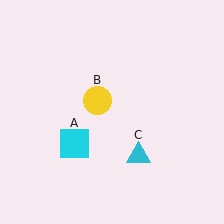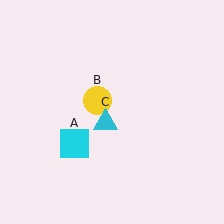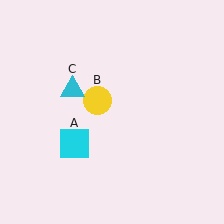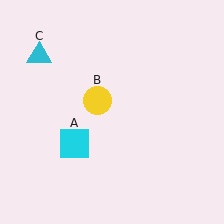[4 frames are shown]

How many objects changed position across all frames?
1 object changed position: cyan triangle (object C).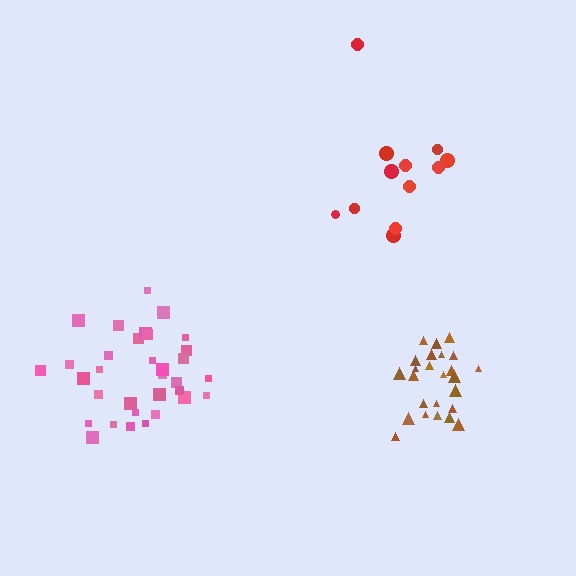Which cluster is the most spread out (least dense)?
Red.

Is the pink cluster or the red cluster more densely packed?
Pink.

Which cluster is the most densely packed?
Brown.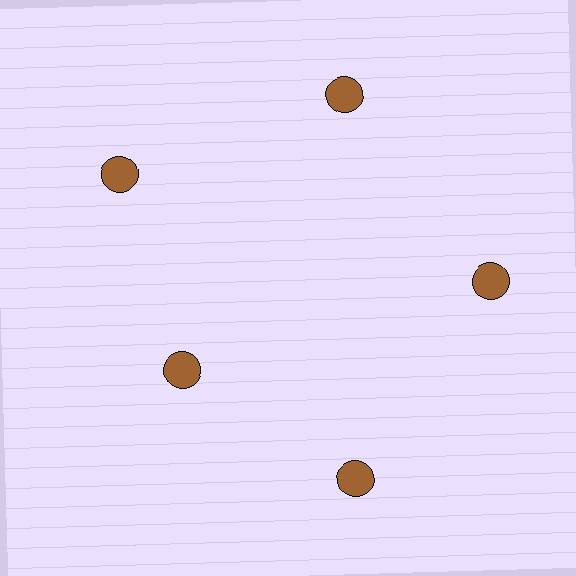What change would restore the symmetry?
The symmetry would be restored by moving it outward, back onto the ring so that all 5 circles sit at equal angles and equal distance from the center.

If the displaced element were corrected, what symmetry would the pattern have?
It would have 5-fold rotational symmetry — the pattern would map onto itself every 72 degrees.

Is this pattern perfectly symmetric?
No. The 5 brown circles are arranged in a ring, but one element near the 8 o'clock position is pulled inward toward the center, breaking the 5-fold rotational symmetry.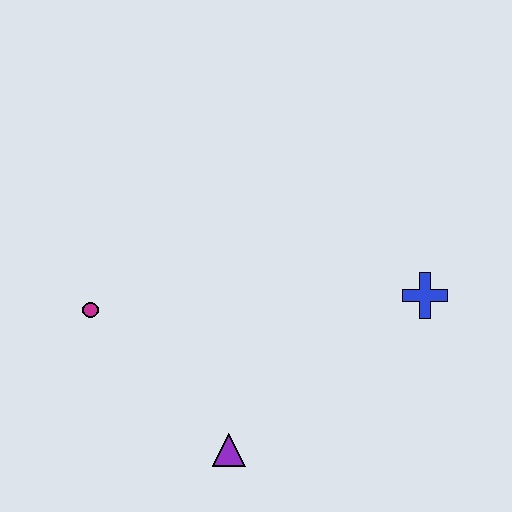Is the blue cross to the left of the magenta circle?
No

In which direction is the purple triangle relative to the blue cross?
The purple triangle is to the left of the blue cross.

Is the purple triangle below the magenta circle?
Yes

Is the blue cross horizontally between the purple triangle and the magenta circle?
No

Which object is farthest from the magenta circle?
The blue cross is farthest from the magenta circle.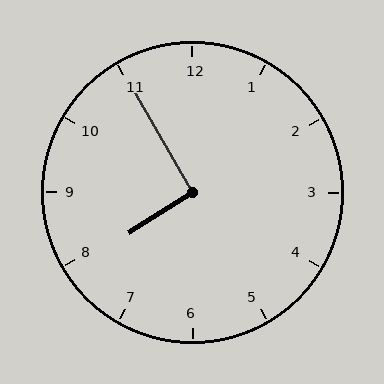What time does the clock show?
7:55.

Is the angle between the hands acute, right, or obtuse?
It is right.